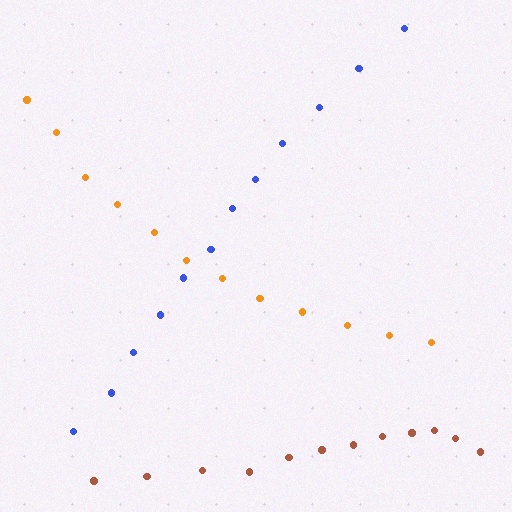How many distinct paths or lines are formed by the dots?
There are 3 distinct paths.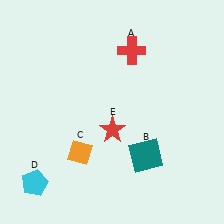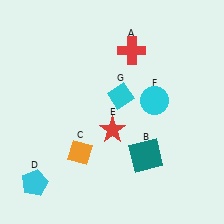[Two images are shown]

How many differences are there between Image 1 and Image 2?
There are 2 differences between the two images.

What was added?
A cyan circle (F), a cyan diamond (G) were added in Image 2.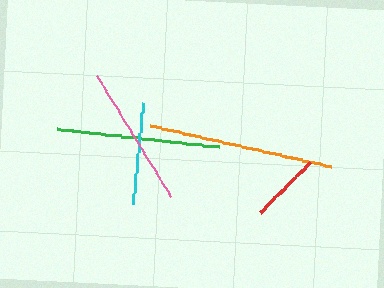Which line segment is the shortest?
The red line is the shortest at approximately 71 pixels.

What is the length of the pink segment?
The pink segment is approximately 142 pixels long.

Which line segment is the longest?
The orange line is the longest at approximately 186 pixels.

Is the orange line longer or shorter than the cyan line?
The orange line is longer than the cyan line.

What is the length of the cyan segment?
The cyan segment is approximately 103 pixels long.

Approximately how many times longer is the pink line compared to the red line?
The pink line is approximately 2.0 times the length of the red line.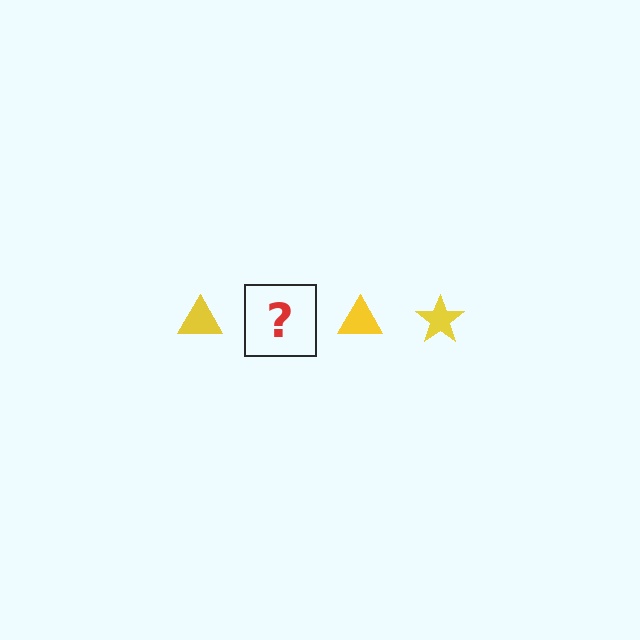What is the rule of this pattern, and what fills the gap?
The rule is that the pattern cycles through triangle, star shapes in yellow. The gap should be filled with a yellow star.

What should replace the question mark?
The question mark should be replaced with a yellow star.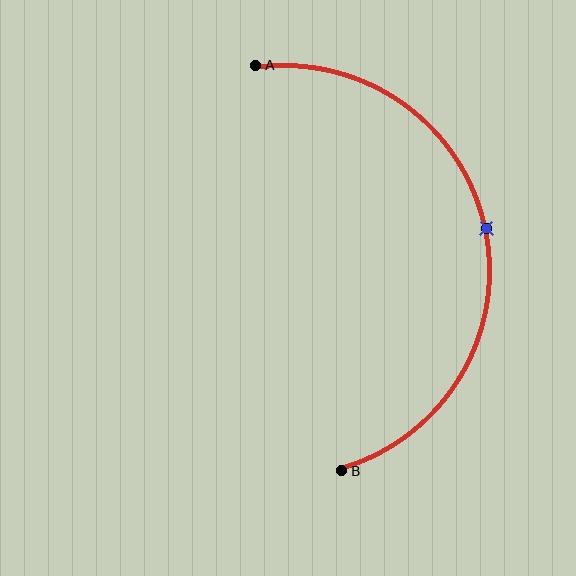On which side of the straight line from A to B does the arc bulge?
The arc bulges to the right of the straight line connecting A and B.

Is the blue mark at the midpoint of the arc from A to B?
Yes. The blue mark lies on the arc at equal arc-length from both A and B — it is the arc midpoint.